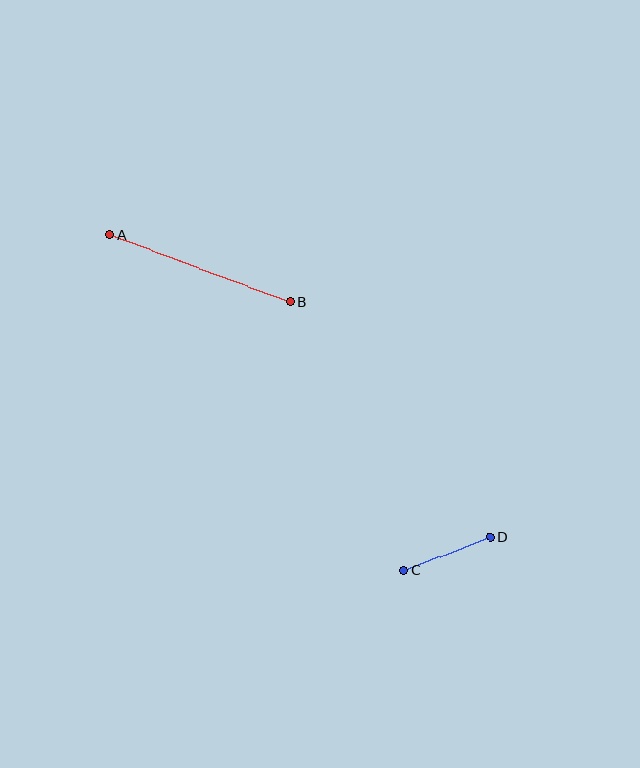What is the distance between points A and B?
The distance is approximately 192 pixels.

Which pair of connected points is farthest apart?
Points A and B are farthest apart.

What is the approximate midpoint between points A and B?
The midpoint is at approximately (200, 268) pixels.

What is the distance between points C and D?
The distance is approximately 93 pixels.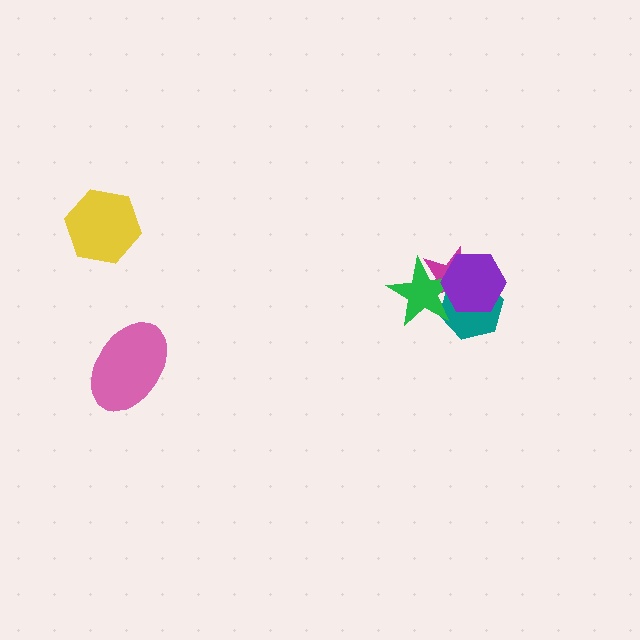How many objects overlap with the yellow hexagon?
0 objects overlap with the yellow hexagon.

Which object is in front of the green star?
The purple hexagon is in front of the green star.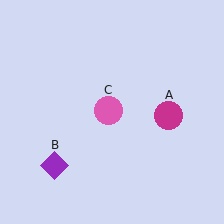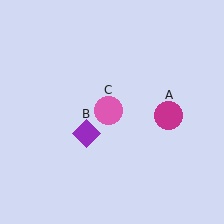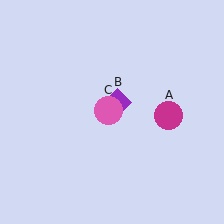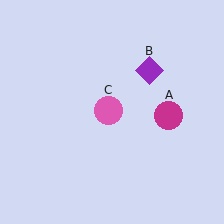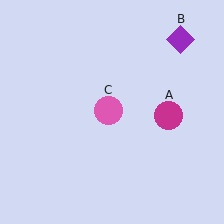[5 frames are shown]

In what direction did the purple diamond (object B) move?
The purple diamond (object B) moved up and to the right.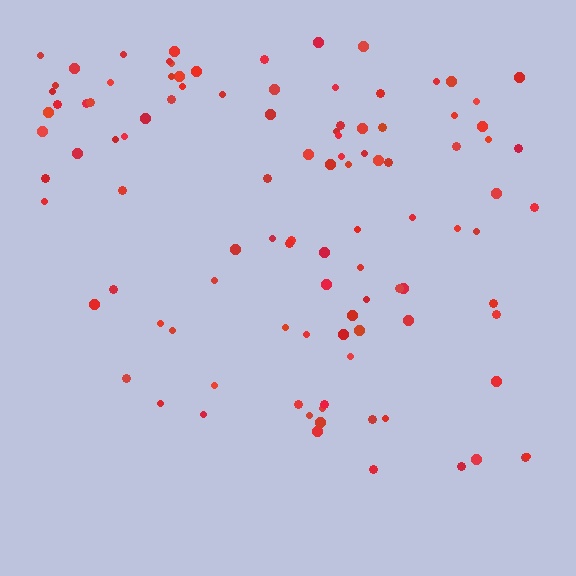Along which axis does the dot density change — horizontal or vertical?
Vertical.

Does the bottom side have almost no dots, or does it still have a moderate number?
Still a moderate number, just noticeably fewer than the top.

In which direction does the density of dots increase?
From bottom to top, with the top side densest.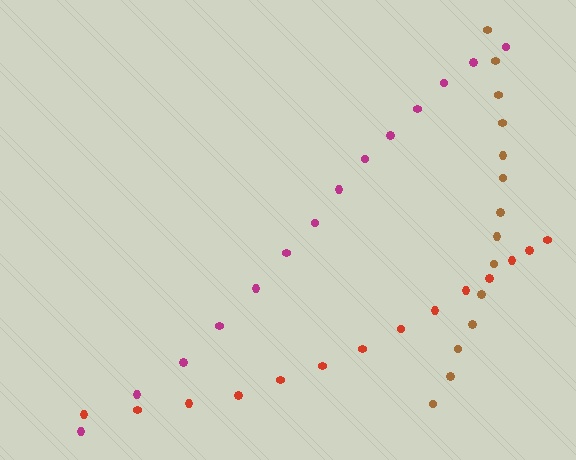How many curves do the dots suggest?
There are 3 distinct paths.